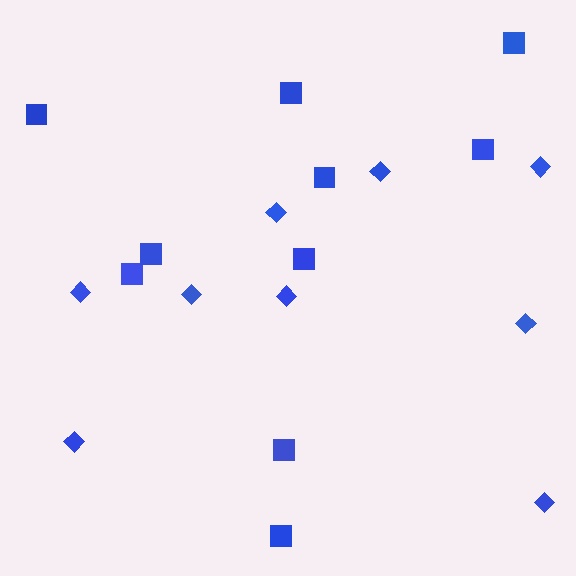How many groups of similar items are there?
There are 2 groups: one group of squares (10) and one group of diamonds (9).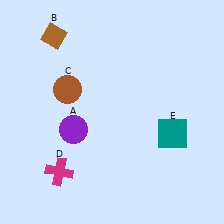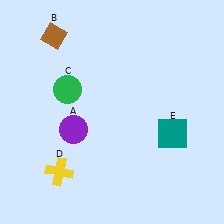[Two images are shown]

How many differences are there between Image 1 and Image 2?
There are 2 differences between the two images.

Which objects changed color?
C changed from brown to green. D changed from magenta to yellow.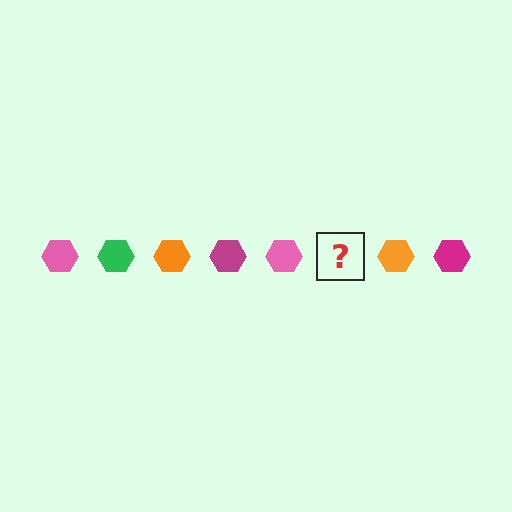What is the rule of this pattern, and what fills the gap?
The rule is that the pattern cycles through pink, green, orange, magenta hexagons. The gap should be filled with a green hexagon.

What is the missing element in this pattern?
The missing element is a green hexagon.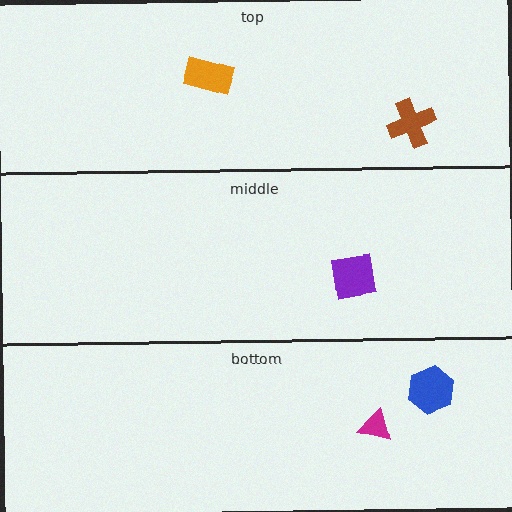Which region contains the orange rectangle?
The top region.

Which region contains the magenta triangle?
The bottom region.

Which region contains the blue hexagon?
The bottom region.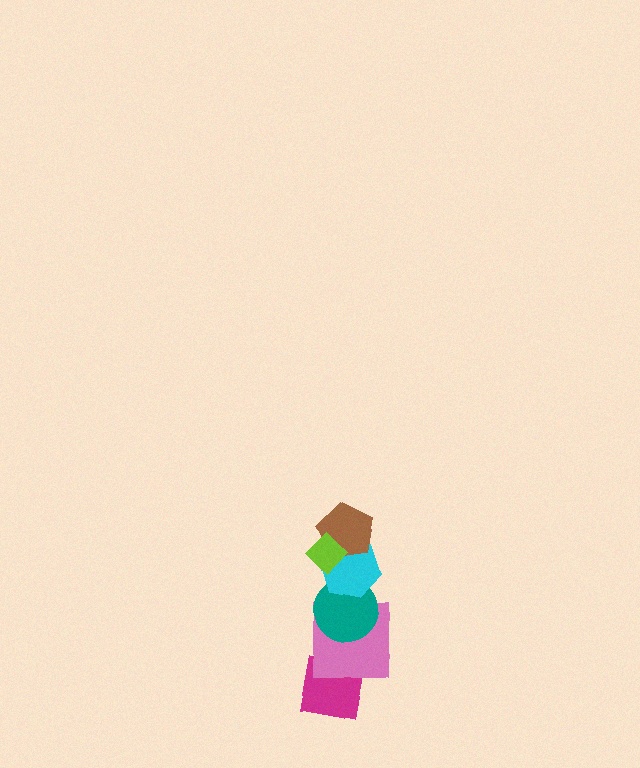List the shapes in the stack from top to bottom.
From top to bottom: the lime diamond, the brown pentagon, the cyan hexagon, the teal circle, the pink square, the magenta square.